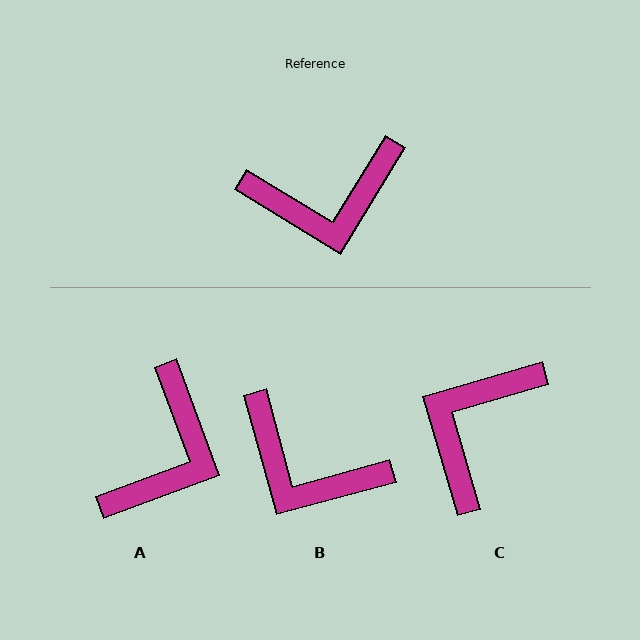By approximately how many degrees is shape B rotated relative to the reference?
Approximately 44 degrees clockwise.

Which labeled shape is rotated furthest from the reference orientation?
C, about 132 degrees away.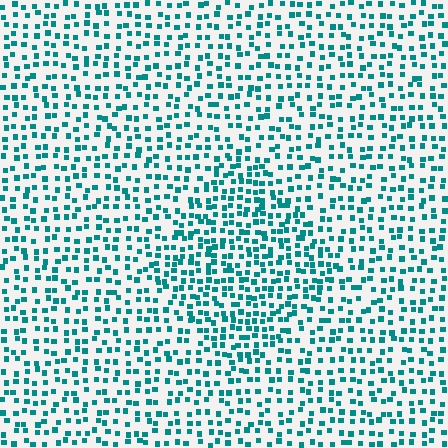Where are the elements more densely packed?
The elements are more densely packed inside the diamond boundary.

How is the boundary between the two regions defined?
The boundary is defined by a change in element density (approximately 1.6x ratio). All elements are the same color, size, and shape.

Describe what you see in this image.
The image contains small teal elements arranged at two different densities. A diamond-shaped region is visible where the elements are more densely packed than the surrounding area.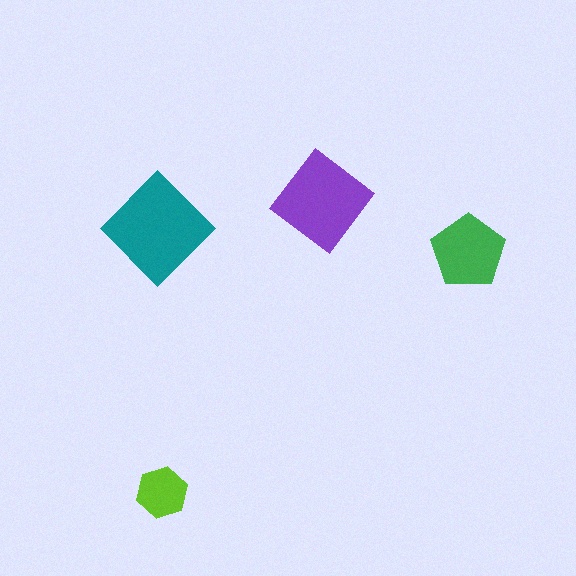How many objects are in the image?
There are 4 objects in the image.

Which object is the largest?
The teal diamond.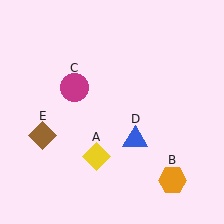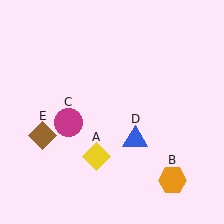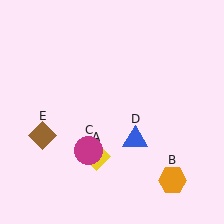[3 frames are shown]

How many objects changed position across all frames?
1 object changed position: magenta circle (object C).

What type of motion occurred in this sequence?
The magenta circle (object C) rotated counterclockwise around the center of the scene.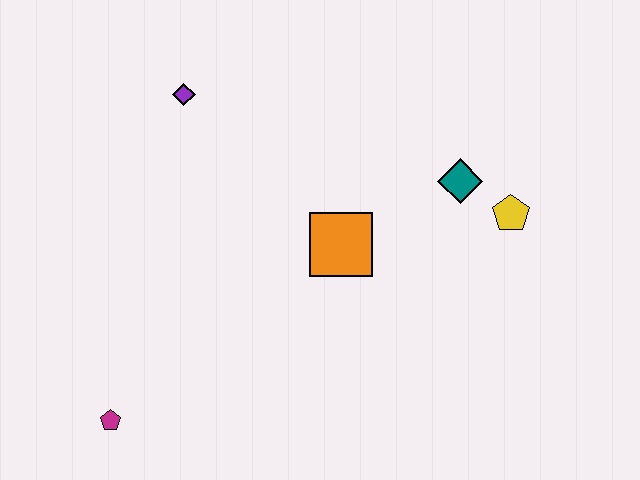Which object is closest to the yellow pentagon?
The teal diamond is closest to the yellow pentagon.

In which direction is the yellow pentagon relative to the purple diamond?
The yellow pentagon is to the right of the purple diamond.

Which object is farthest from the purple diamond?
The yellow pentagon is farthest from the purple diamond.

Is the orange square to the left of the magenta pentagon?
No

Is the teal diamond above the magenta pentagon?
Yes